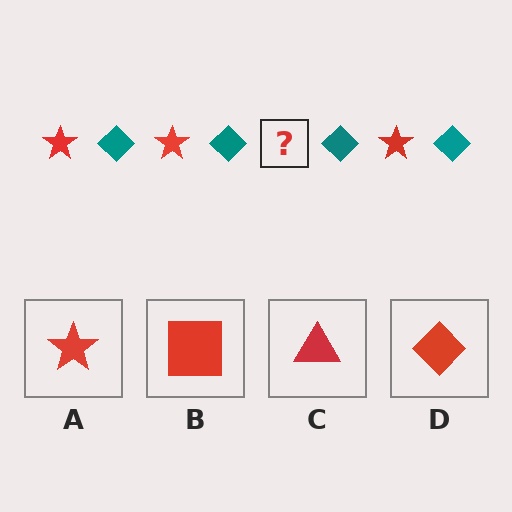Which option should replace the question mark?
Option A.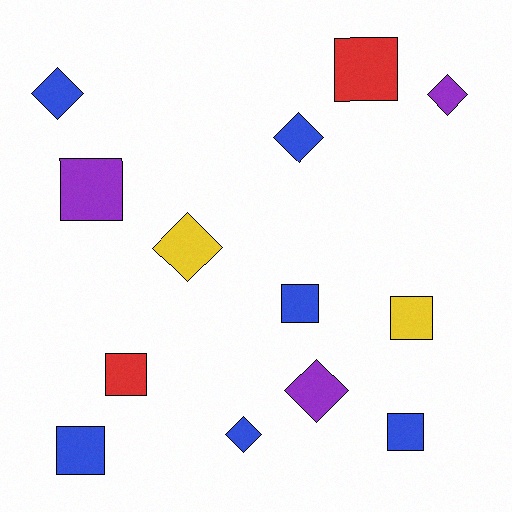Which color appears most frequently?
Blue, with 6 objects.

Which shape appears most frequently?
Square, with 7 objects.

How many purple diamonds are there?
There are 2 purple diamonds.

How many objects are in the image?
There are 13 objects.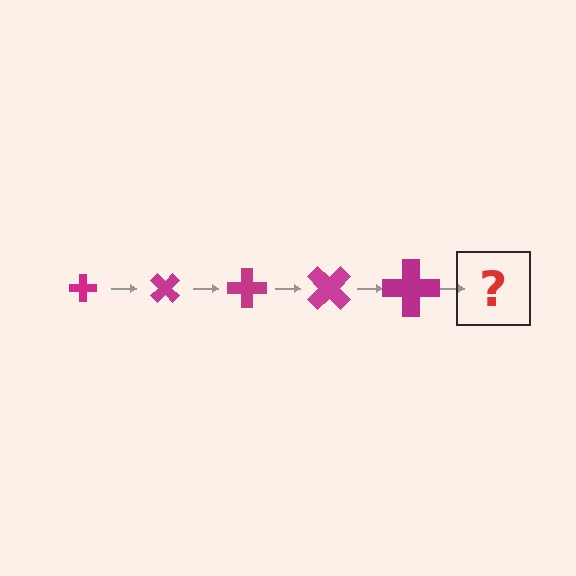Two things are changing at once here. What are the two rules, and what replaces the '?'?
The two rules are that the cross grows larger each step and it rotates 45 degrees each step. The '?' should be a cross, larger than the previous one and rotated 225 degrees from the start.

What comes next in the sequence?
The next element should be a cross, larger than the previous one and rotated 225 degrees from the start.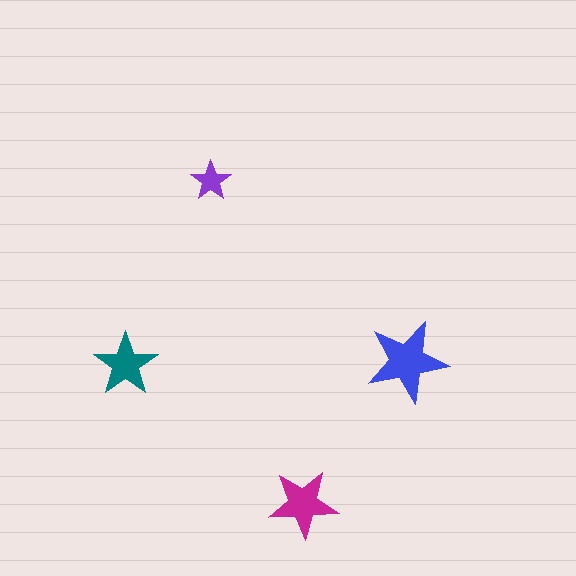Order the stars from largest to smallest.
the blue one, the magenta one, the teal one, the purple one.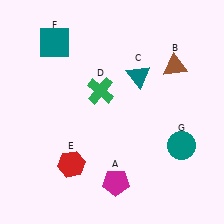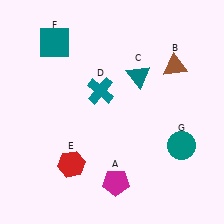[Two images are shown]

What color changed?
The cross (D) changed from green in Image 1 to teal in Image 2.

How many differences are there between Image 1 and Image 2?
There is 1 difference between the two images.